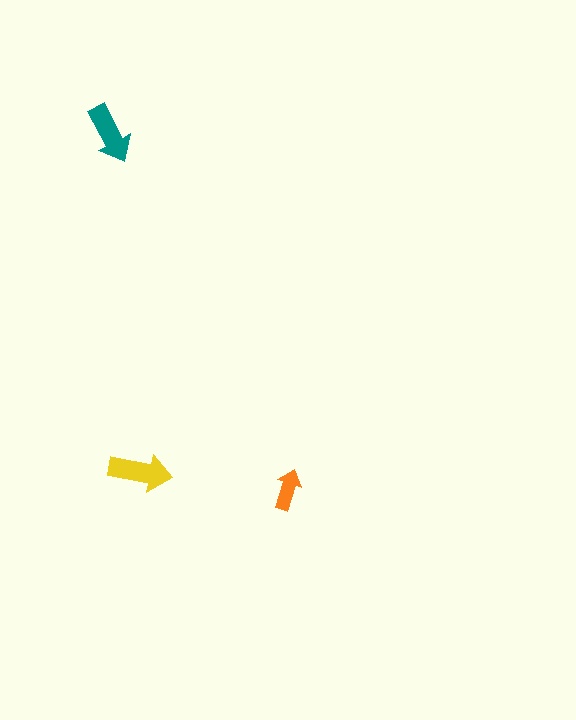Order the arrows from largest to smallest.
the yellow one, the teal one, the orange one.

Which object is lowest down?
The orange arrow is bottommost.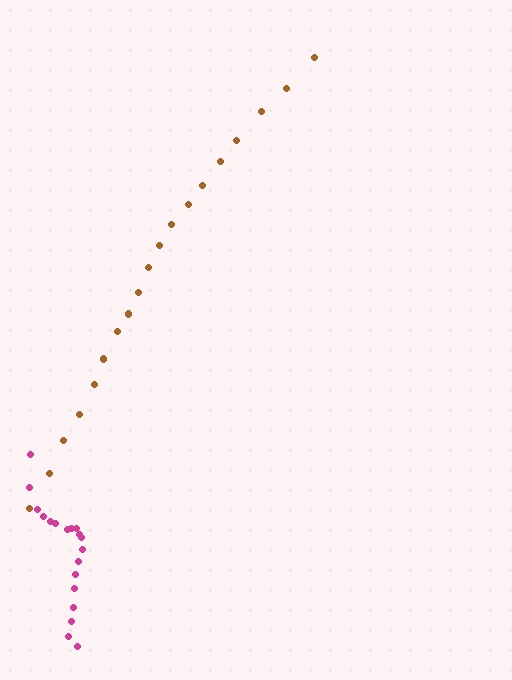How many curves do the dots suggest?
There are 2 distinct paths.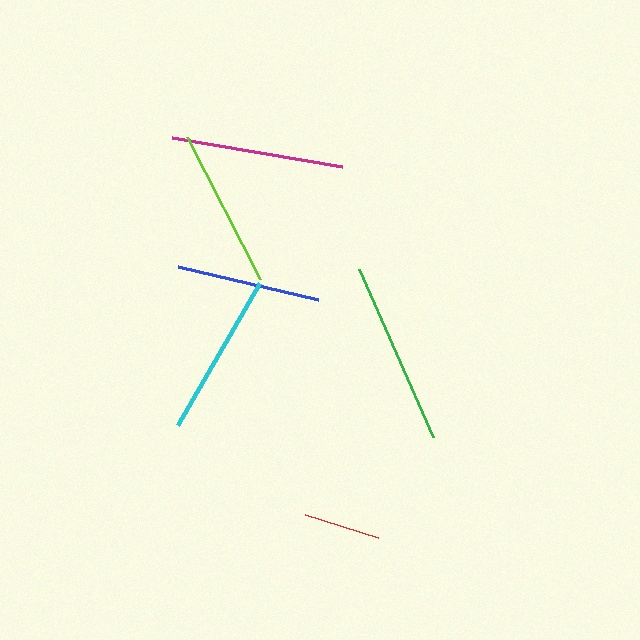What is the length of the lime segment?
The lime segment is approximately 159 pixels long.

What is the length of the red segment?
The red segment is approximately 77 pixels long.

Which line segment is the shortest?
The red line is the shortest at approximately 77 pixels.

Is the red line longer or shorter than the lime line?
The lime line is longer than the red line.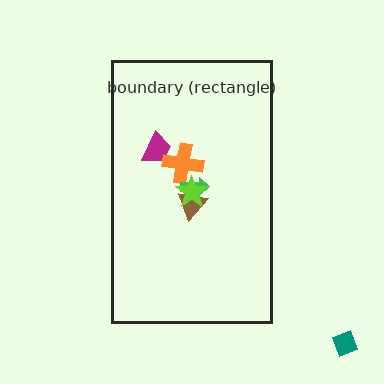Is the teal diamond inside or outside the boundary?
Outside.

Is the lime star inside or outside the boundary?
Inside.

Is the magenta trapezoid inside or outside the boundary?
Inside.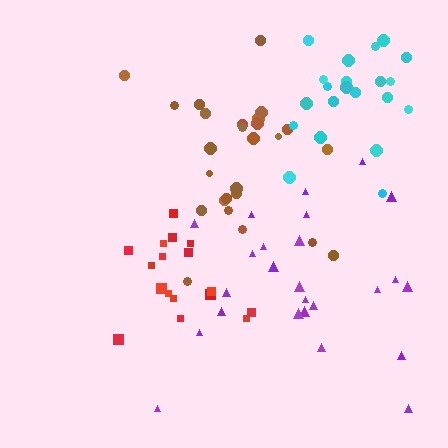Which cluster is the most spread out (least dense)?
Purple.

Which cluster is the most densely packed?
Brown.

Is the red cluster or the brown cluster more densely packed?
Brown.